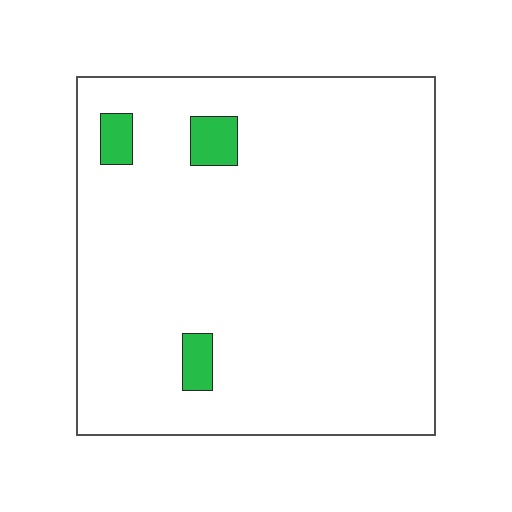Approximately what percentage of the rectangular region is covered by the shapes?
Approximately 5%.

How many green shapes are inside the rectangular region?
3.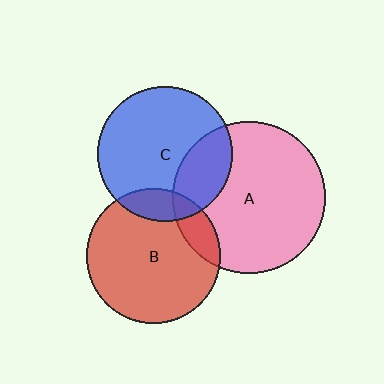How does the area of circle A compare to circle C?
Approximately 1.3 times.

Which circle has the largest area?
Circle A (pink).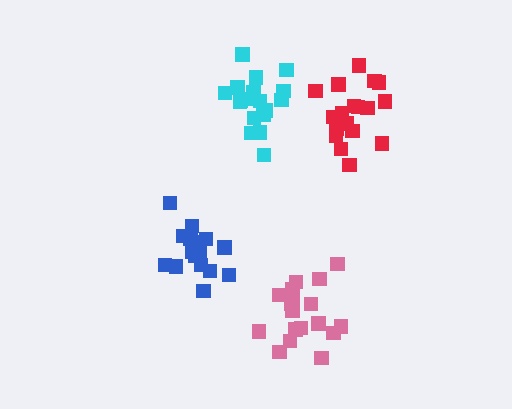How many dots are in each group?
Group 1: 16 dots, Group 2: 18 dots, Group 3: 18 dots, Group 4: 19 dots (71 total).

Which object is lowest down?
The pink cluster is bottommost.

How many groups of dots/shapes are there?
There are 4 groups.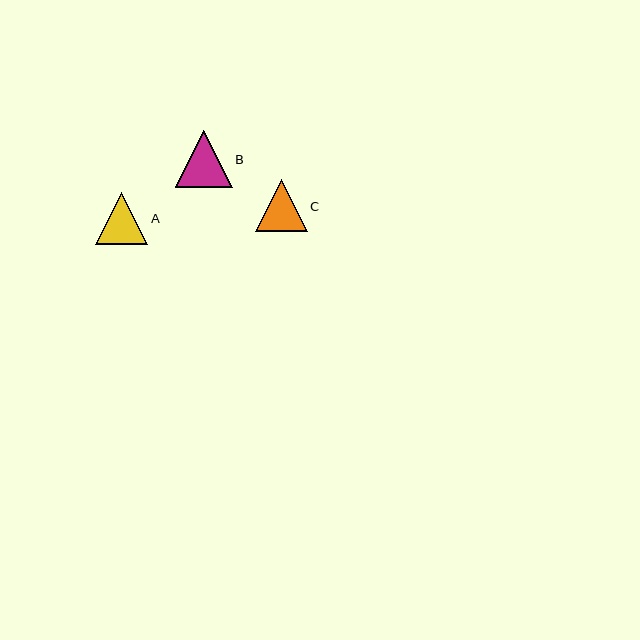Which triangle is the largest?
Triangle B is the largest with a size of approximately 57 pixels.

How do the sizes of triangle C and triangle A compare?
Triangle C and triangle A are approximately the same size.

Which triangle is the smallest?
Triangle A is the smallest with a size of approximately 52 pixels.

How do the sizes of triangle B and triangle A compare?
Triangle B and triangle A are approximately the same size.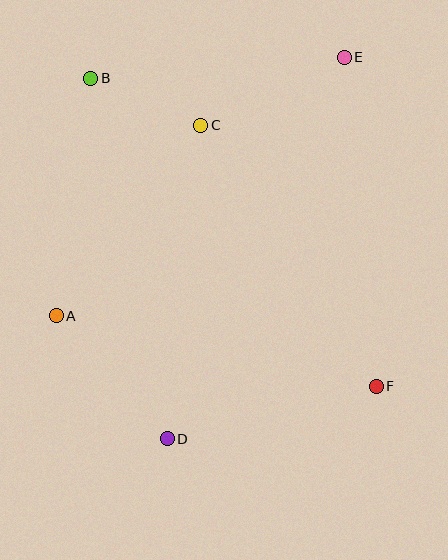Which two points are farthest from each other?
Points D and E are farthest from each other.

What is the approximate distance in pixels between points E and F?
The distance between E and F is approximately 331 pixels.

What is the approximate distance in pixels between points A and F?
The distance between A and F is approximately 328 pixels.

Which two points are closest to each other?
Points B and C are closest to each other.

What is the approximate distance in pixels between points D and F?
The distance between D and F is approximately 216 pixels.